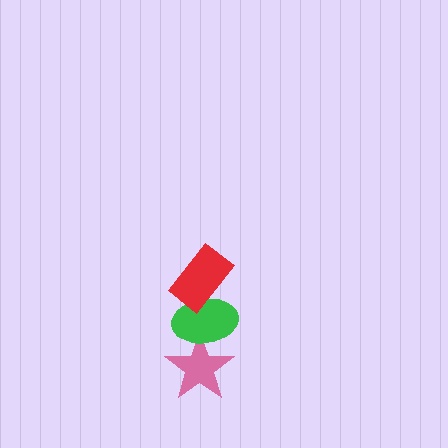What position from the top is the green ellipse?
The green ellipse is 2nd from the top.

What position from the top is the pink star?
The pink star is 3rd from the top.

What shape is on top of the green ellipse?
The red rectangle is on top of the green ellipse.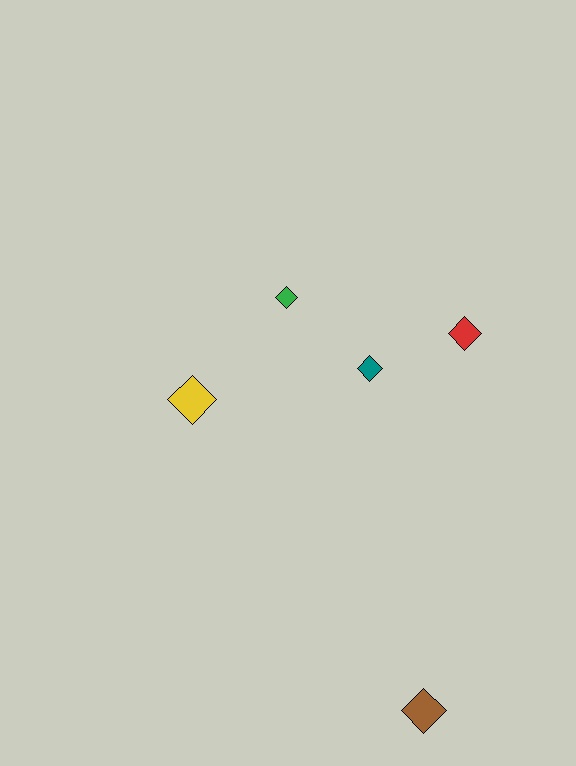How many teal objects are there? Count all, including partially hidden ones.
There is 1 teal object.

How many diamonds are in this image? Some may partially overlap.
There are 5 diamonds.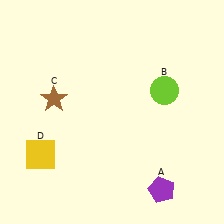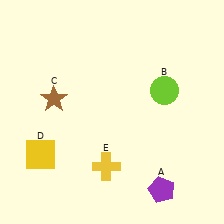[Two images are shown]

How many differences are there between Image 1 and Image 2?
There is 1 difference between the two images.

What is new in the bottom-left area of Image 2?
A yellow cross (E) was added in the bottom-left area of Image 2.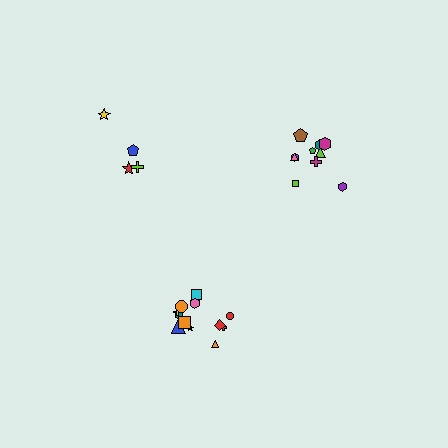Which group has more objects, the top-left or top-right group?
The top-right group.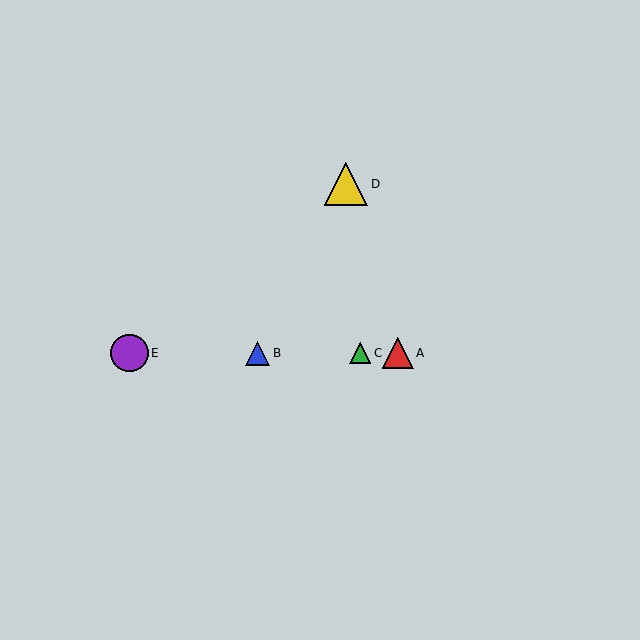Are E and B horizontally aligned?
Yes, both are at y≈353.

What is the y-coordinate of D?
Object D is at y≈184.